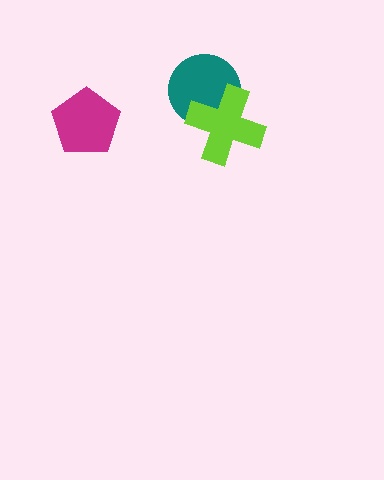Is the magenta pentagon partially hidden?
No, no other shape covers it.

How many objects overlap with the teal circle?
1 object overlaps with the teal circle.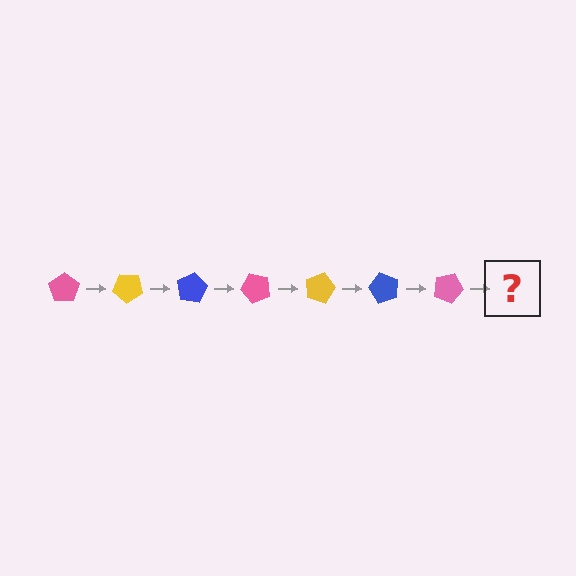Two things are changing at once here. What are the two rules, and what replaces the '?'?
The two rules are that it rotates 40 degrees each step and the color cycles through pink, yellow, and blue. The '?' should be a yellow pentagon, rotated 280 degrees from the start.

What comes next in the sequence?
The next element should be a yellow pentagon, rotated 280 degrees from the start.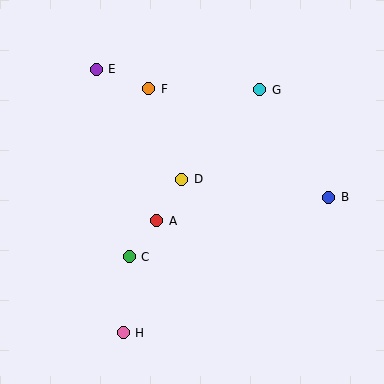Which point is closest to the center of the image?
Point D at (182, 179) is closest to the center.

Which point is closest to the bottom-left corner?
Point H is closest to the bottom-left corner.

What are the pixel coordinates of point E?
Point E is at (96, 69).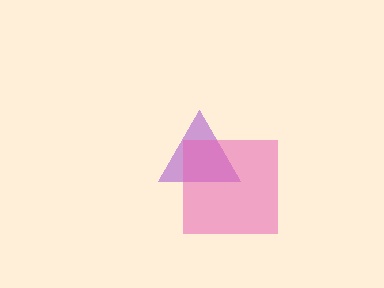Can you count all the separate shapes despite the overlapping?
Yes, there are 2 separate shapes.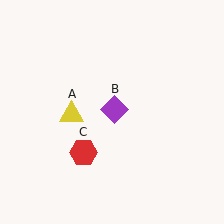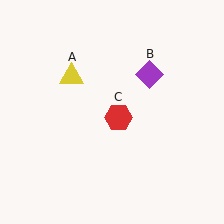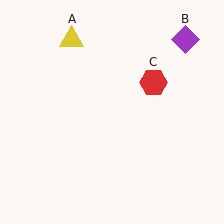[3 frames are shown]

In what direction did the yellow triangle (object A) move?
The yellow triangle (object A) moved up.